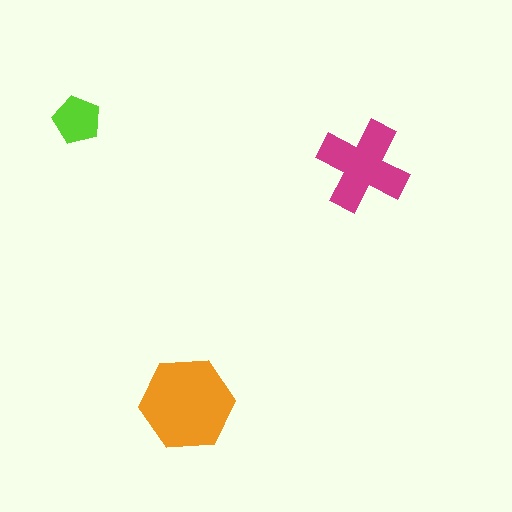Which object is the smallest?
The lime pentagon.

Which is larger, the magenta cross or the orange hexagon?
The orange hexagon.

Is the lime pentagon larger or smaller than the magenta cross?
Smaller.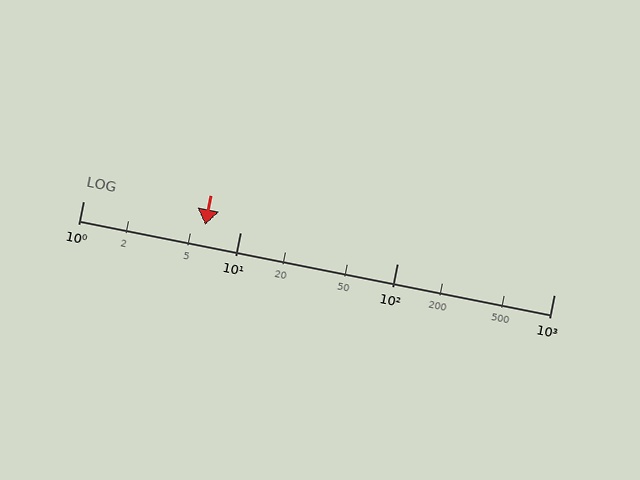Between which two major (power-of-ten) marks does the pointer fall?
The pointer is between 1 and 10.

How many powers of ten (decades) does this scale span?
The scale spans 3 decades, from 1 to 1000.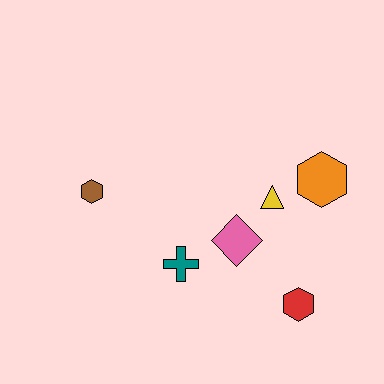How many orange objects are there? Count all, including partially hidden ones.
There is 1 orange object.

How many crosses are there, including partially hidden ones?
There is 1 cross.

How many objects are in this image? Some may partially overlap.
There are 6 objects.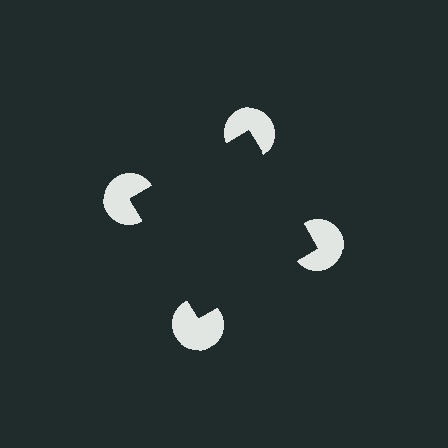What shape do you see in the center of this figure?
An illusory square — its edges are inferred from the aligned wedge cuts in the pac-man discs, not physically drawn.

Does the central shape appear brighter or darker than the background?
It typically appears slightly darker than the background, even though no actual brightness change is drawn.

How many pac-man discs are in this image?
There are 4 — one at each vertex of the illusory square.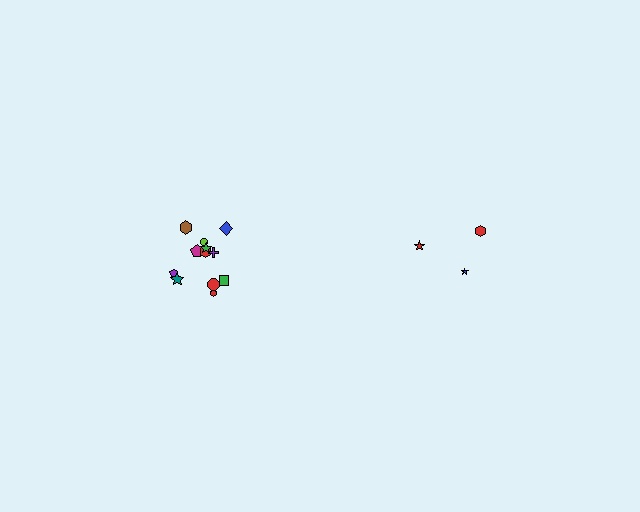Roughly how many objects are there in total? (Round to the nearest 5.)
Roughly 15 objects in total.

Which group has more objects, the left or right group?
The left group.